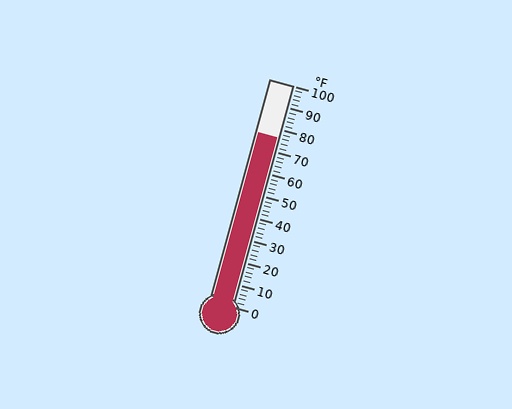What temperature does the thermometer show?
The thermometer shows approximately 76°F.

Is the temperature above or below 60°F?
The temperature is above 60°F.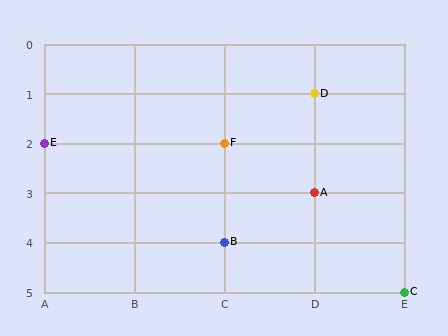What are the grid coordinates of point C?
Point C is at grid coordinates (E, 5).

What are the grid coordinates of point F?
Point F is at grid coordinates (C, 2).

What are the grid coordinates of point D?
Point D is at grid coordinates (D, 1).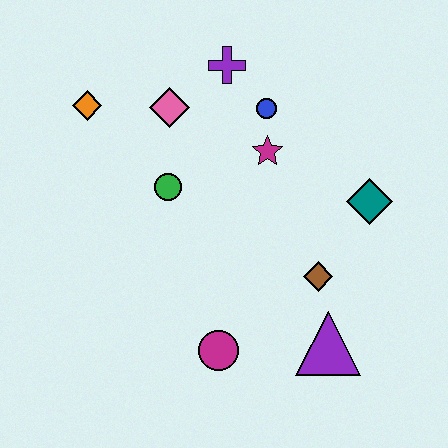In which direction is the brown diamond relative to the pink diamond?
The brown diamond is below the pink diamond.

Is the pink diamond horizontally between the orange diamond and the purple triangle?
Yes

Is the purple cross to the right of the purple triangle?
No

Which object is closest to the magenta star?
The blue circle is closest to the magenta star.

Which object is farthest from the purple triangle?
The orange diamond is farthest from the purple triangle.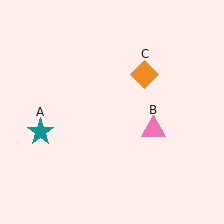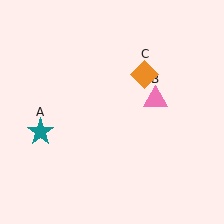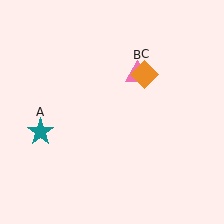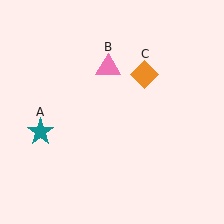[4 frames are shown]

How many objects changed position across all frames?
1 object changed position: pink triangle (object B).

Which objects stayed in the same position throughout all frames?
Teal star (object A) and orange diamond (object C) remained stationary.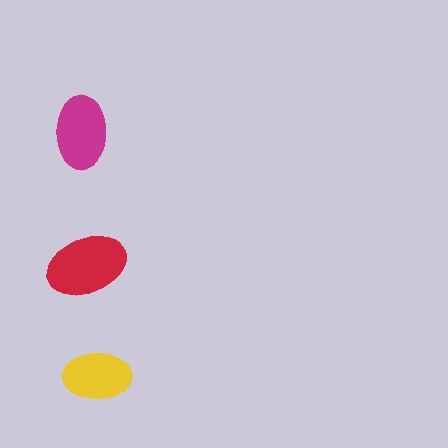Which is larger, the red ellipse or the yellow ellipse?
The red one.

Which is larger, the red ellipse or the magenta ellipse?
The red one.